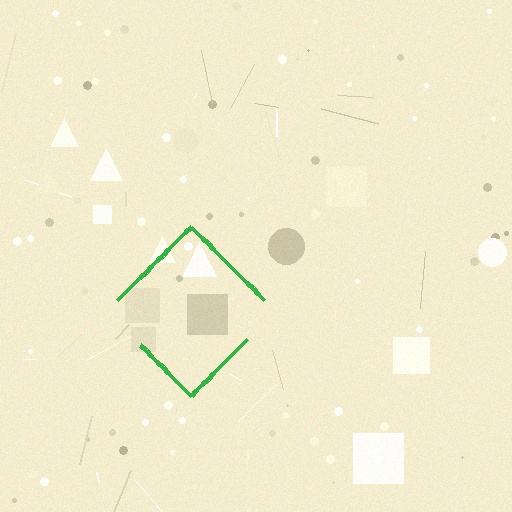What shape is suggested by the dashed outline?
The dashed outline suggests a diamond.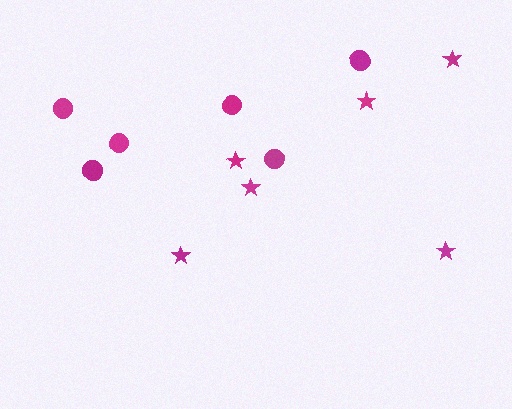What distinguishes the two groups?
There are 2 groups: one group of stars (6) and one group of circles (6).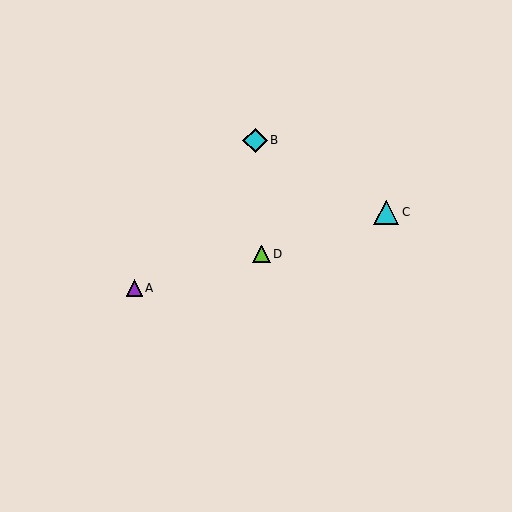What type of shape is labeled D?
Shape D is a lime triangle.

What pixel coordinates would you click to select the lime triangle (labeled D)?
Click at (261, 254) to select the lime triangle D.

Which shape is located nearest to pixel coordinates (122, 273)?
The purple triangle (labeled A) at (134, 288) is nearest to that location.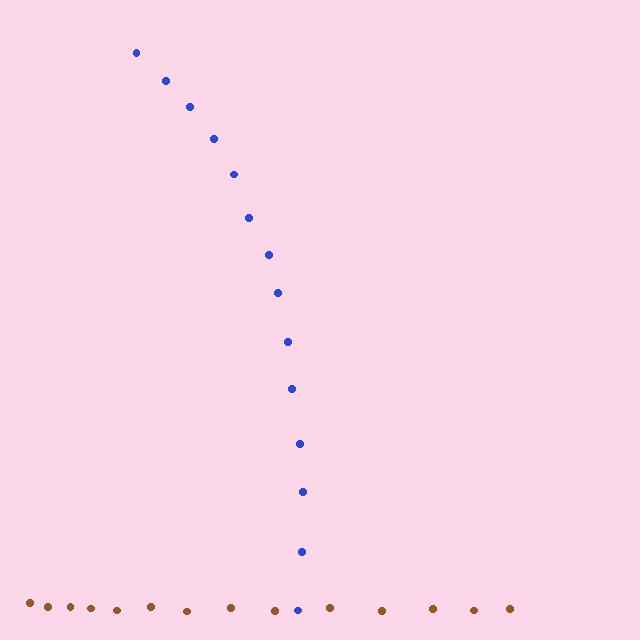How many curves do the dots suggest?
There are 2 distinct paths.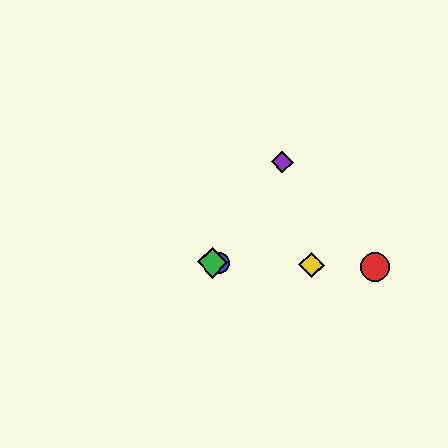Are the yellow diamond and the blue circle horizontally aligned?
Yes, both are at y≈265.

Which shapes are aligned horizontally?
The red circle, the blue circle, the green diamond, the yellow diamond are aligned horizontally.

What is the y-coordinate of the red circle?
The red circle is at y≈267.